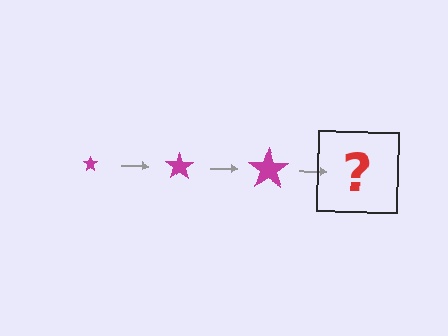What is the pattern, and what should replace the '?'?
The pattern is that the star gets progressively larger each step. The '?' should be a magenta star, larger than the previous one.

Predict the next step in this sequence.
The next step is a magenta star, larger than the previous one.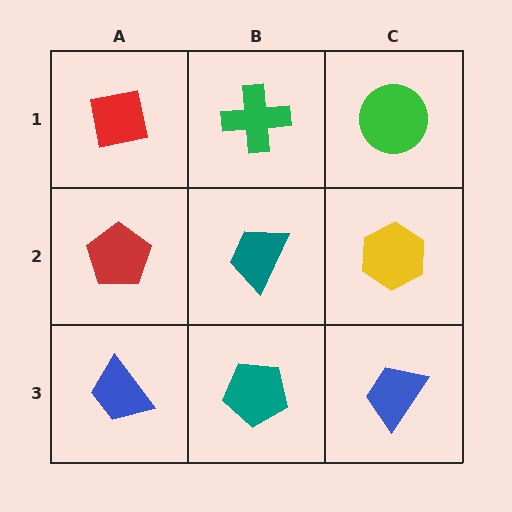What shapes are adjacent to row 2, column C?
A green circle (row 1, column C), a blue trapezoid (row 3, column C), a teal trapezoid (row 2, column B).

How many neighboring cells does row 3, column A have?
2.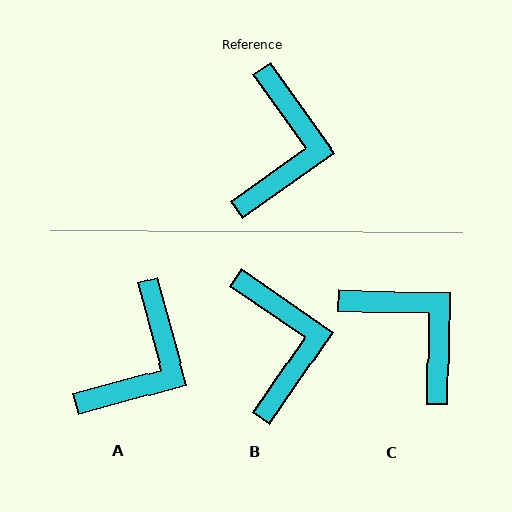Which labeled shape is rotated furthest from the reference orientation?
C, about 54 degrees away.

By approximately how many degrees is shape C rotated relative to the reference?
Approximately 54 degrees counter-clockwise.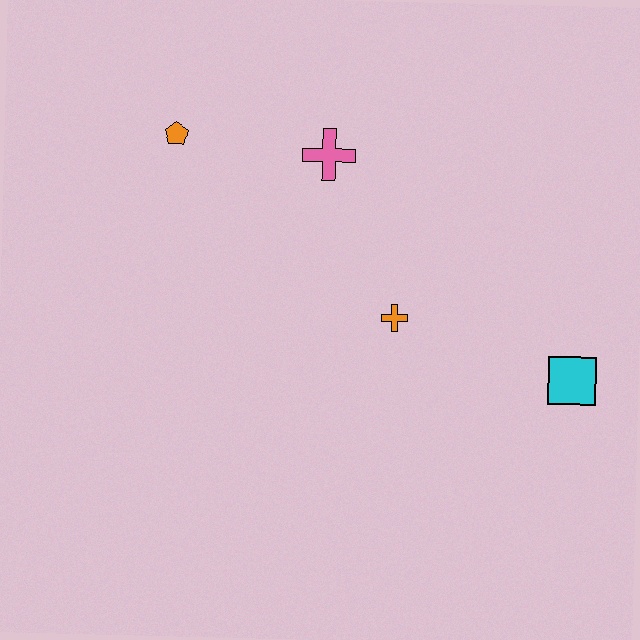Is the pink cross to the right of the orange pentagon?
Yes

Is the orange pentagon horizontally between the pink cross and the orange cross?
No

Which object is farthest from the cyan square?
The orange pentagon is farthest from the cyan square.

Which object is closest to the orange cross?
The pink cross is closest to the orange cross.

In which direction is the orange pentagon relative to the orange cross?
The orange pentagon is to the left of the orange cross.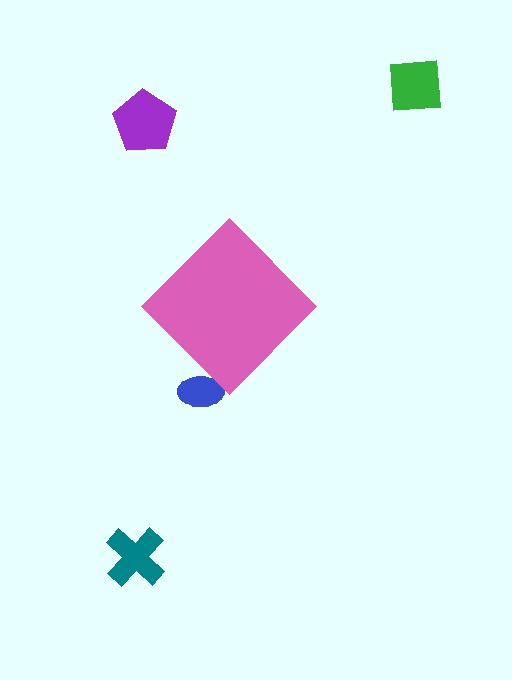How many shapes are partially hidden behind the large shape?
1 shape is partially hidden.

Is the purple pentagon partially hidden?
No, the purple pentagon is fully visible.